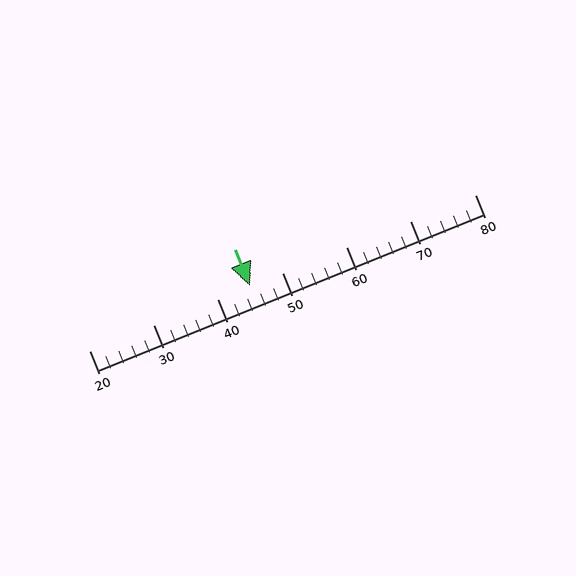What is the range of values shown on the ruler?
The ruler shows values from 20 to 80.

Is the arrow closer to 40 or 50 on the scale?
The arrow is closer to 50.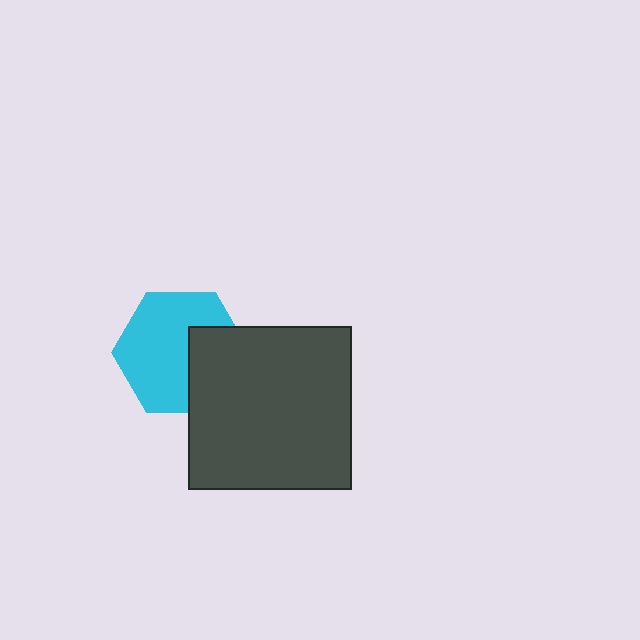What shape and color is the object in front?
The object in front is a dark gray square.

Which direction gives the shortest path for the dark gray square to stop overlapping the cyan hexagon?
Moving right gives the shortest separation.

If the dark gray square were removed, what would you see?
You would see the complete cyan hexagon.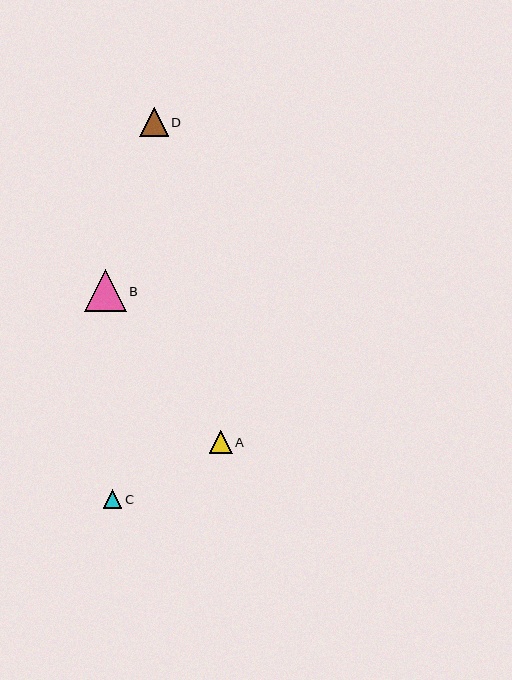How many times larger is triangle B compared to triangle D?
Triangle B is approximately 1.5 times the size of triangle D.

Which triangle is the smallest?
Triangle C is the smallest with a size of approximately 18 pixels.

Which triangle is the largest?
Triangle B is the largest with a size of approximately 42 pixels.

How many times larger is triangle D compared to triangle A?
Triangle D is approximately 1.2 times the size of triangle A.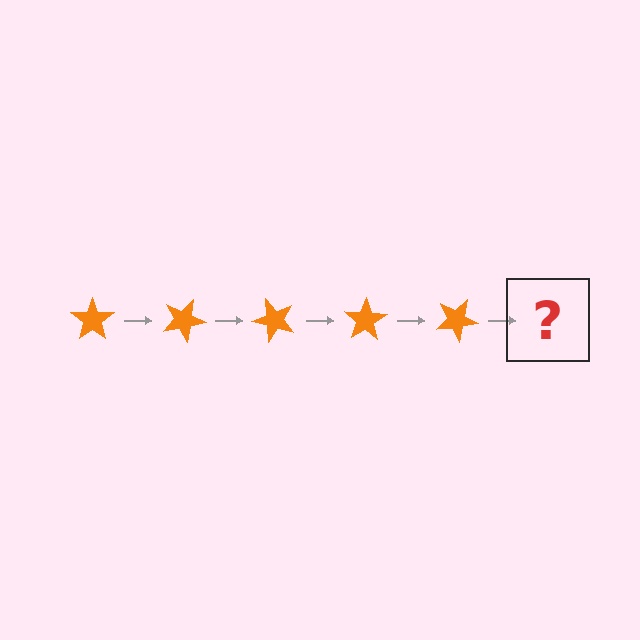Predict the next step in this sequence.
The next step is an orange star rotated 125 degrees.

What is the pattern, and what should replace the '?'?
The pattern is that the star rotates 25 degrees each step. The '?' should be an orange star rotated 125 degrees.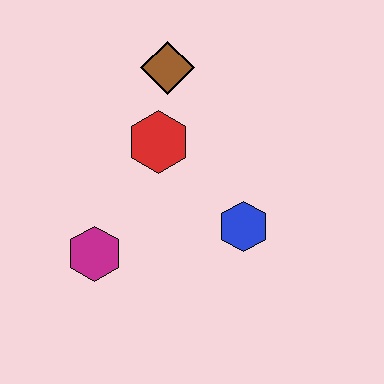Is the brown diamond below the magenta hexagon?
No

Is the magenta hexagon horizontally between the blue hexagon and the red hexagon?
No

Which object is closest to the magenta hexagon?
The red hexagon is closest to the magenta hexagon.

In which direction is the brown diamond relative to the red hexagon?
The brown diamond is above the red hexagon.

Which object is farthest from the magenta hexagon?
The brown diamond is farthest from the magenta hexagon.